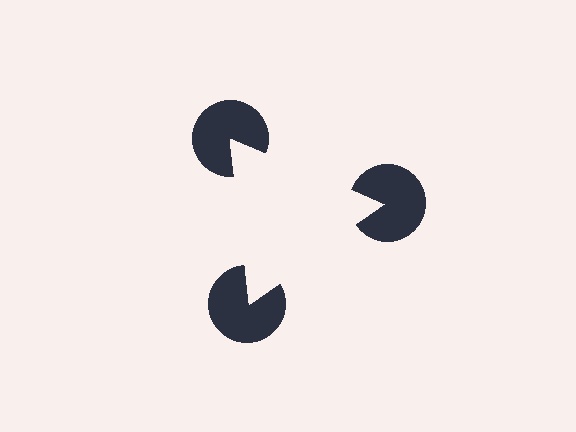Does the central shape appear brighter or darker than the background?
It typically appears slightly brighter than the background, even though no actual brightness change is drawn.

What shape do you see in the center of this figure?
An illusory triangle — its edges are inferred from the aligned wedge cuts in the pac-man discs, not physically drawn.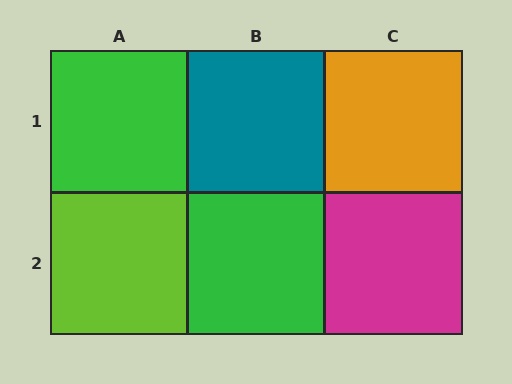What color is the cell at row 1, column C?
Orange.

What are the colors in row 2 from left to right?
Lime, green, magenta.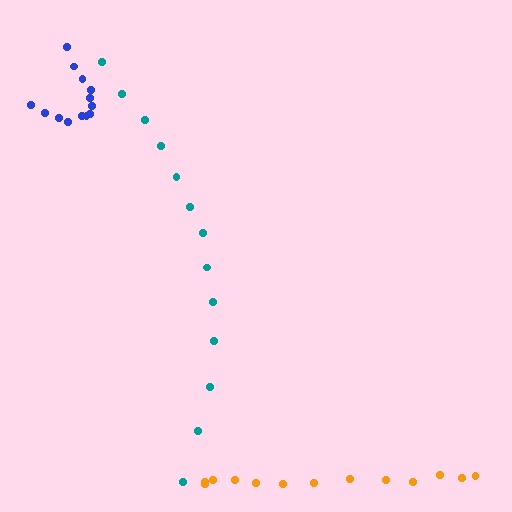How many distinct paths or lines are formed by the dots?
There are 3 distinct paths.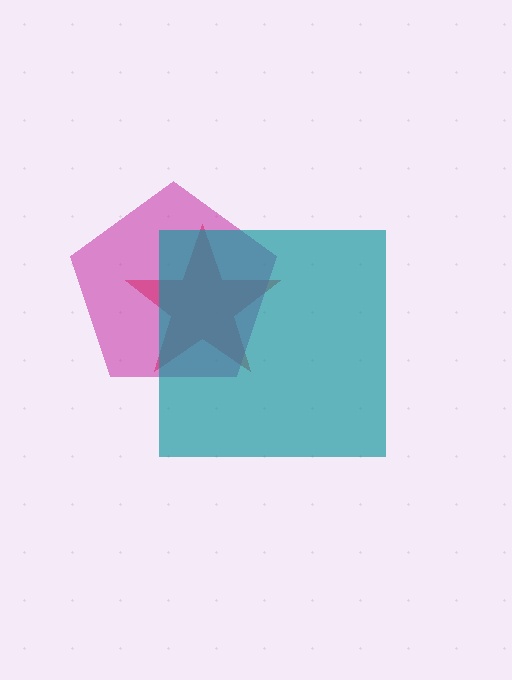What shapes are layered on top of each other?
The layered shapes are: a red star, a magenta pentagon, a teal square.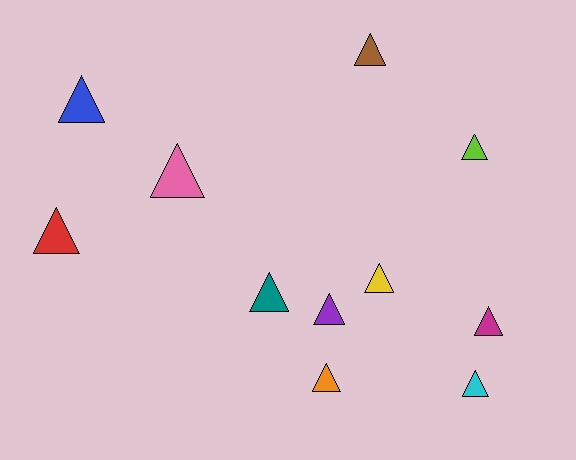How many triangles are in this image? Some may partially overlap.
There are 11 triangles.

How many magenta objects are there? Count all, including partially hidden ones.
There is 1 magenta object.